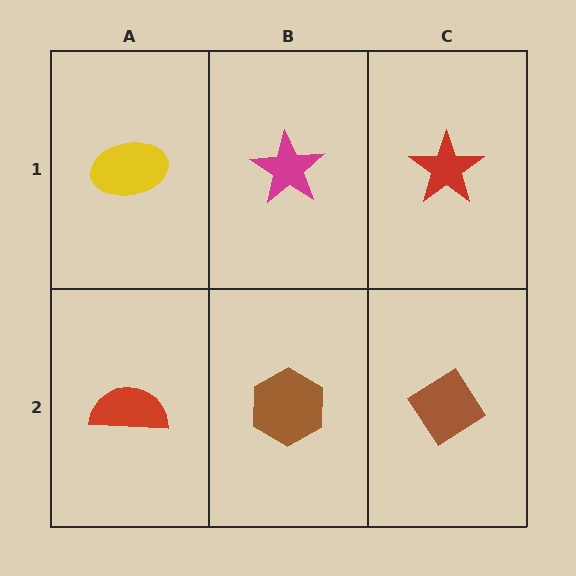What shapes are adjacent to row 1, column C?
A brown diamond (row 2, column C), a magenta star (row 1, column B).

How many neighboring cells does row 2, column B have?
3.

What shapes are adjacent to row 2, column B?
A magenta star (row 1, column B), a red semicircle (row 2, column A), a brown diamond (row 2, column C).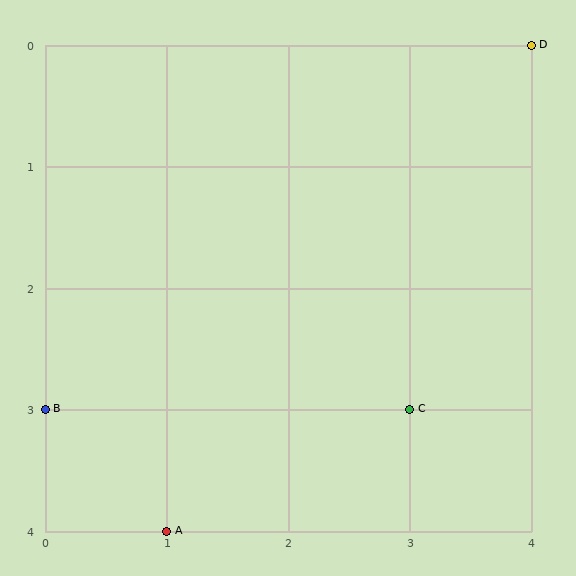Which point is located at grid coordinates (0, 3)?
Point B is at (0, 3).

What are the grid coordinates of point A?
Point A is at grid coordinates (1, 4).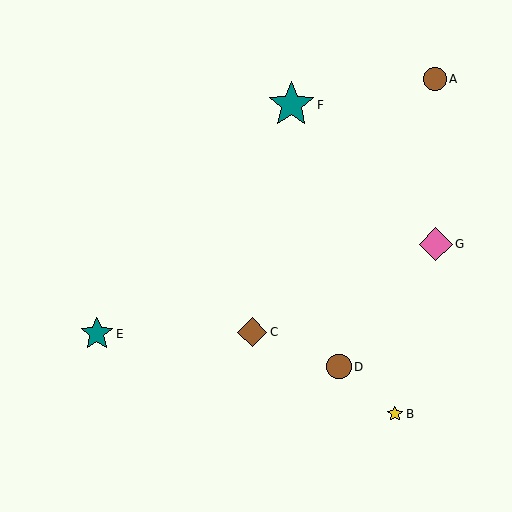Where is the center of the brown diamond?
The center of the brown diamond is at (252, 332).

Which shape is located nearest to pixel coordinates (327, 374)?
The brown circle (labeled D) at (339, 367) is nearest to that location.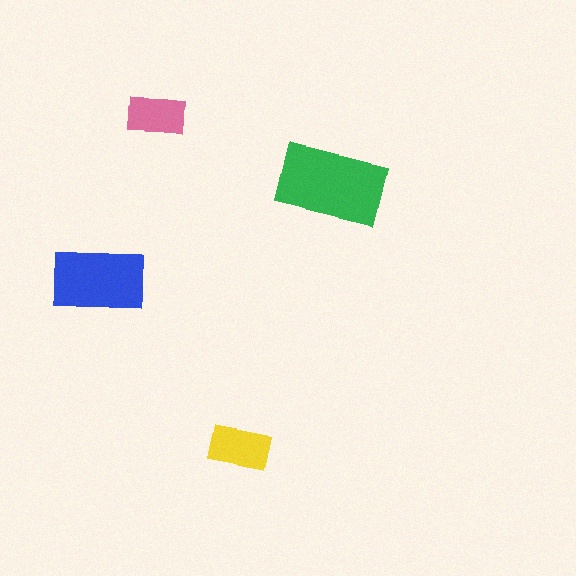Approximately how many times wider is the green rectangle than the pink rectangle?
About 2 times wider.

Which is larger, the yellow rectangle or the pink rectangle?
The yellow one.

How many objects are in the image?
There are 4 objects in the image.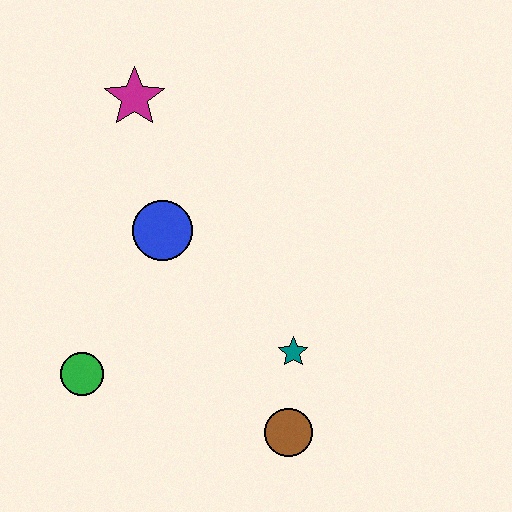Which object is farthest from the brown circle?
The magenta star is farthest from the brown circle.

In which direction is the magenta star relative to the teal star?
The magenta star is above the teal star.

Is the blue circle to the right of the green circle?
Yes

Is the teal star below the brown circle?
No